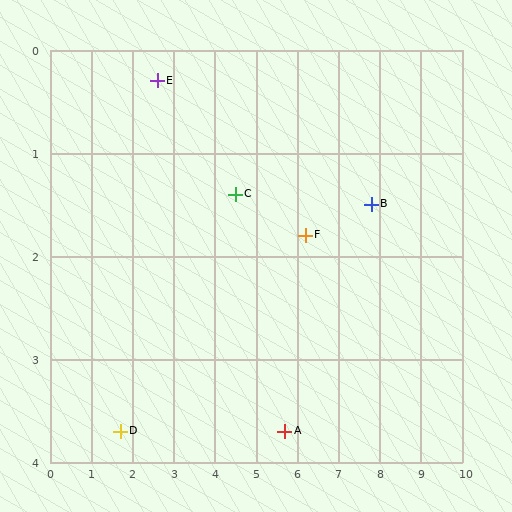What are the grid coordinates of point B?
Point B is at approximately (7.8, 1.5).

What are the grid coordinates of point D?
Point D is at approximately (1.7, 3.7).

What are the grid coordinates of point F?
Point F is at approximately (6.2, 1.8).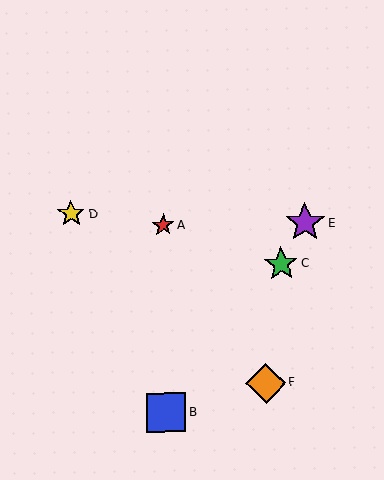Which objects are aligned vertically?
Objects A, B are aligned vertically.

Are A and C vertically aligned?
No, A is at x≈163 and C is at x≈281.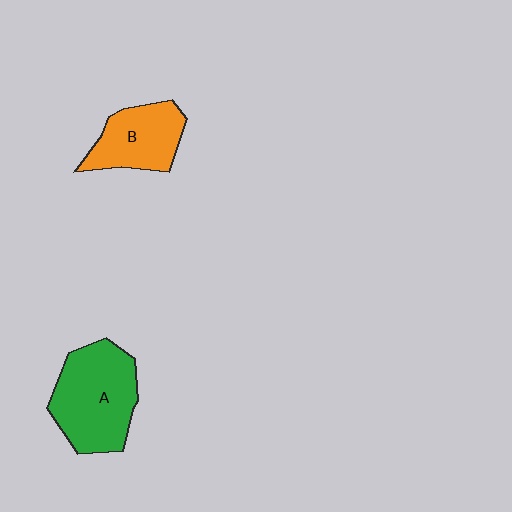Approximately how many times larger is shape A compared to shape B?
Approximately 1.5 times.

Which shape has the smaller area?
Shape B (orange).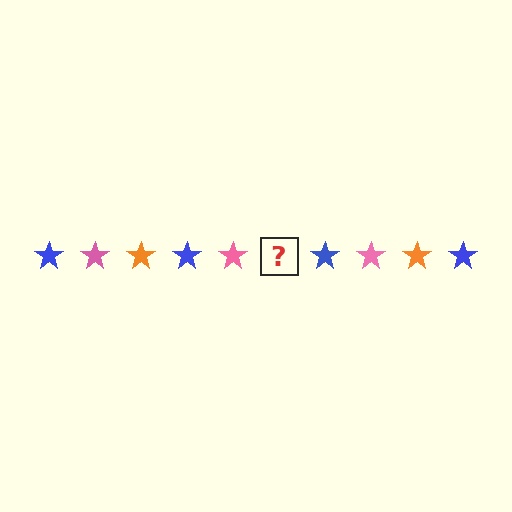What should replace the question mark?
The question mark should be replaced with an orange star.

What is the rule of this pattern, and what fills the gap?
The rule is that the pattern cycles through blue, pink, orange stars. The gap should be filled with an orange star.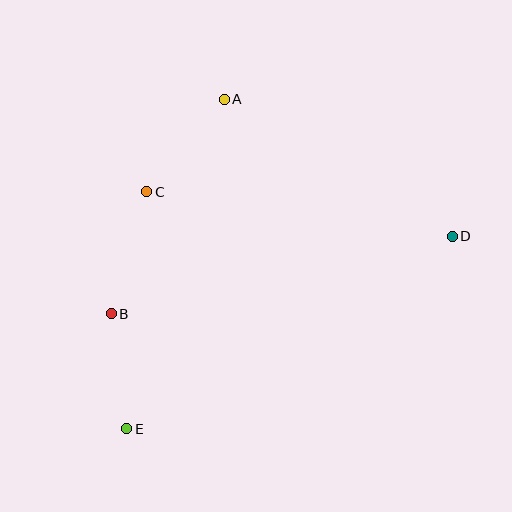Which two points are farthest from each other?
Points D and E are farthest from each other.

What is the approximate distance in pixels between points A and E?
The distance between A and E is approximately 344 pixels.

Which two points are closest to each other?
Points B and E are closest to each other.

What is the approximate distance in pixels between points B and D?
The distance between B and D is approximately 350 pixels.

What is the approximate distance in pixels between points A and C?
The distance between A and C is approximately 121 pixels.